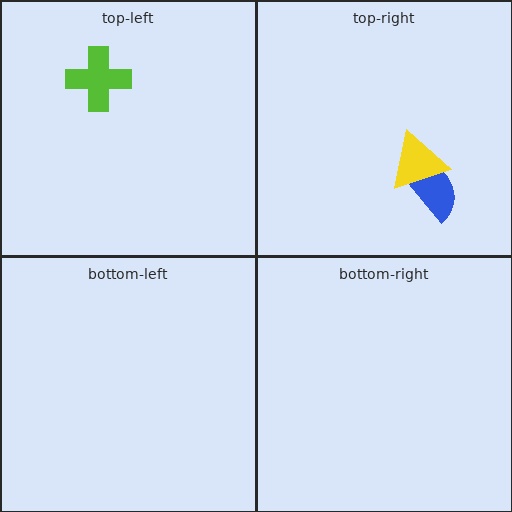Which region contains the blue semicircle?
The top-right region.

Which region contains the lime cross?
The top-left region.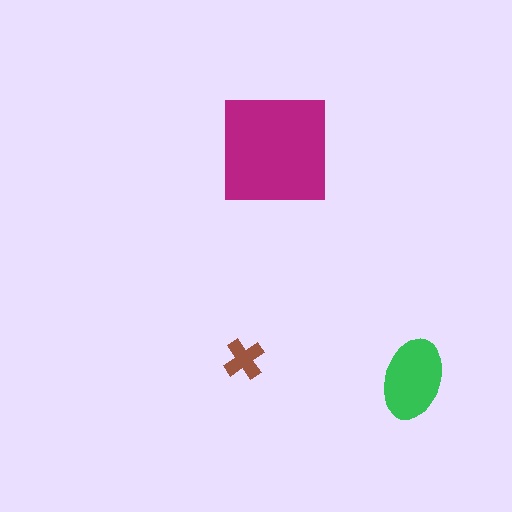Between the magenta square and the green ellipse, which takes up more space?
The magenta square.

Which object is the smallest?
The brown cross.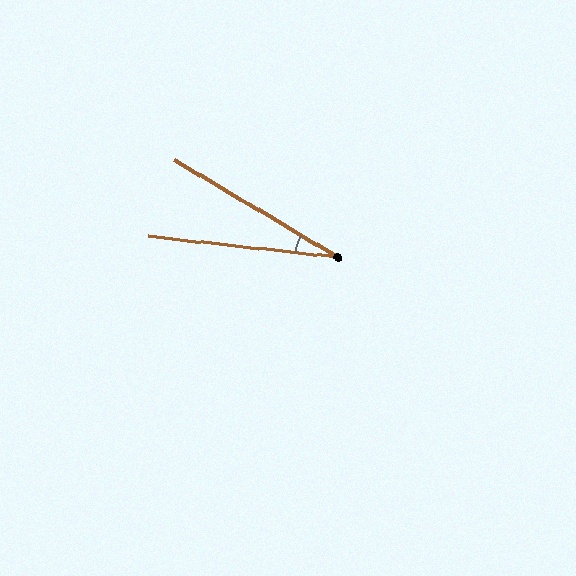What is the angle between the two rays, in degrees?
Approximately 25 degrees.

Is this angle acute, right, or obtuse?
It is acute.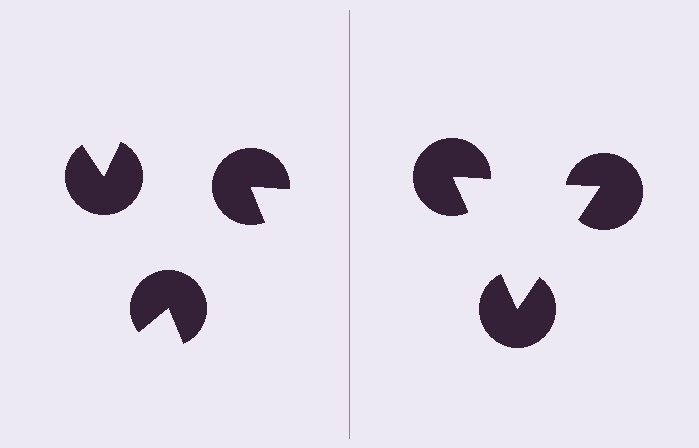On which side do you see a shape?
An illusory triangle appears on the right side. On the left side the wedge cuts are rotated, so no coherent shape forms.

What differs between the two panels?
The pac-man discs are positioned identically on both sides; only the wedge orientations differ. On the right they align to a triangle; on the left they are misaligned.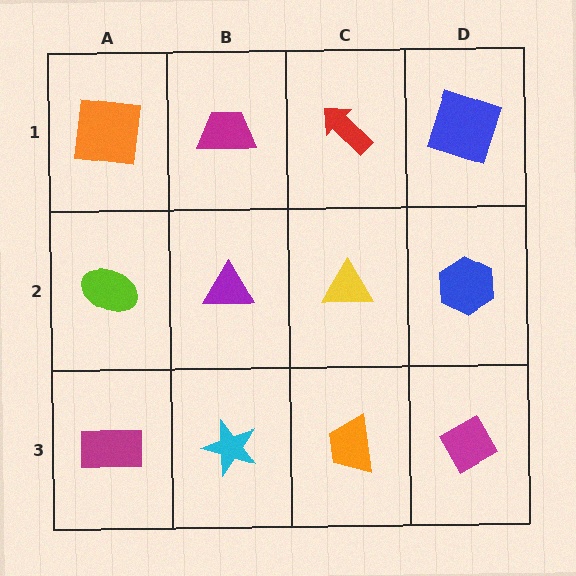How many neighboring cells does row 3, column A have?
2.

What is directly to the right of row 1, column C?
A blue square.